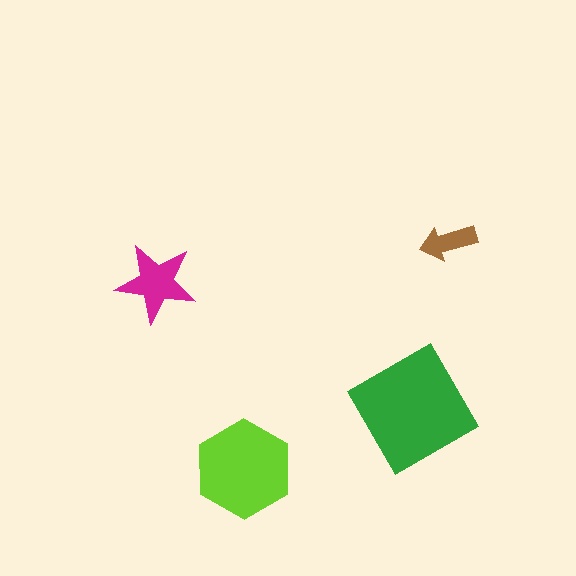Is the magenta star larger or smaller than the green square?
Smaller.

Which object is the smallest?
The brown arrow.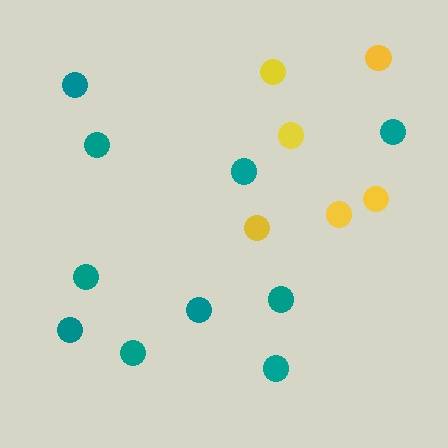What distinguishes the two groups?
There are 2 groups: one group of teal circles (10) and one group of yellow circles (6).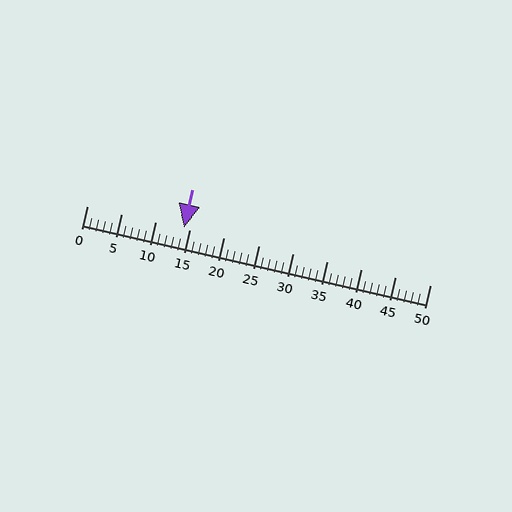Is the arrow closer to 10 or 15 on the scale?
The arrow is closer to 15.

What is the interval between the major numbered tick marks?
The major tick marks are spaced 5 units apart.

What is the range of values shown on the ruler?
The ruler shows values from 0 to 50.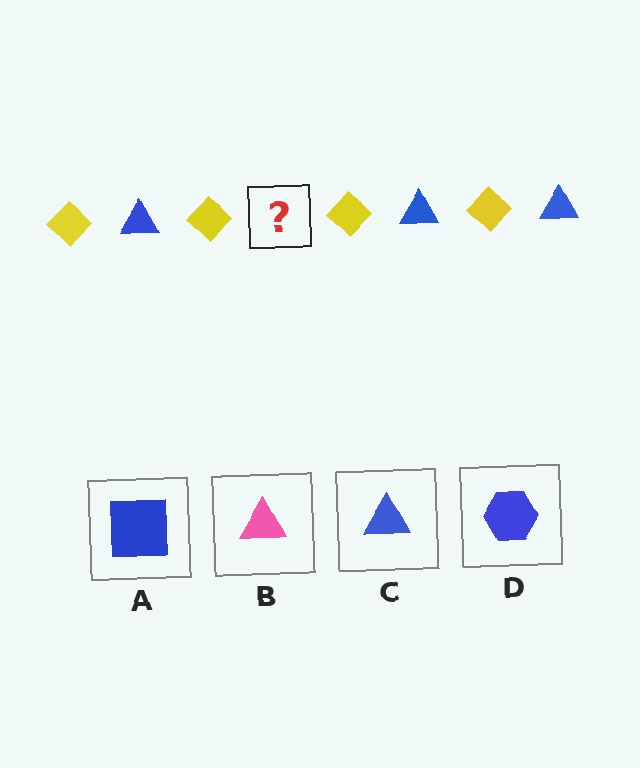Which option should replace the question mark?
Option C.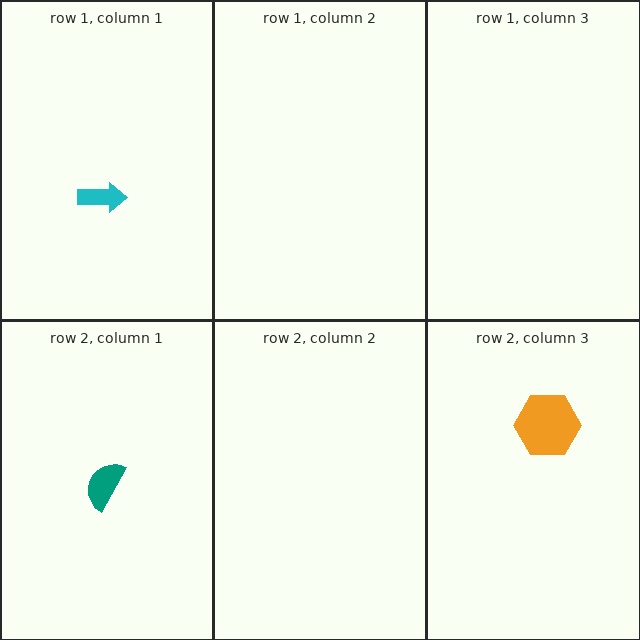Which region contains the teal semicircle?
The row 2, column 1 region.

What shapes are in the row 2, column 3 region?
The orange hexagon.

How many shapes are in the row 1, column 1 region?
1.